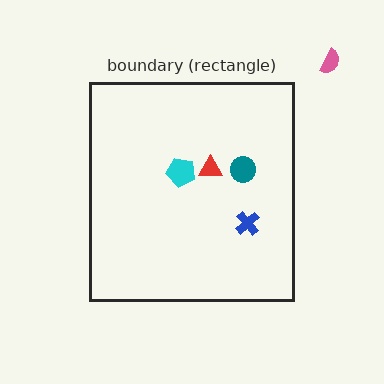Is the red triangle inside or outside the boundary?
Inside.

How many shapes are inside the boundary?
4 inside, 1 outside.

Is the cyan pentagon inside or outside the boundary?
Inside.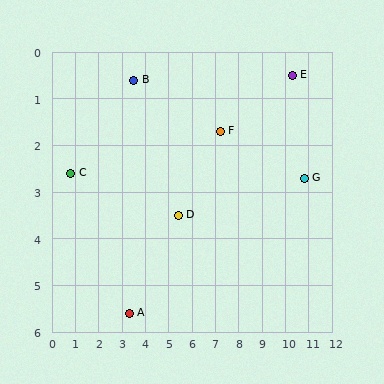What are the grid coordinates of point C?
Point C is at approximately (0.8, 2.6).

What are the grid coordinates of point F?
Point F is at approximately (7.2, 1.7).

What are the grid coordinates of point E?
Point E is at approximately (10.3, 0.5).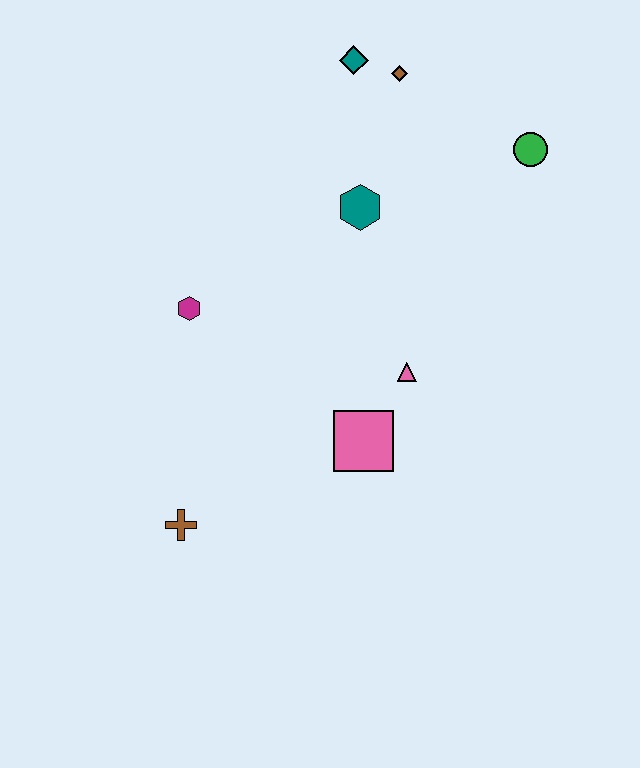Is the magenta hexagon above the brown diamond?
No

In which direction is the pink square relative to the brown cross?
The pink square is to the right of the brown cross.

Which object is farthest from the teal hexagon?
The brown cross is farthest from the teal hexagon.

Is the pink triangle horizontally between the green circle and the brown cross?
Yes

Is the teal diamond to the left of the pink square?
Yes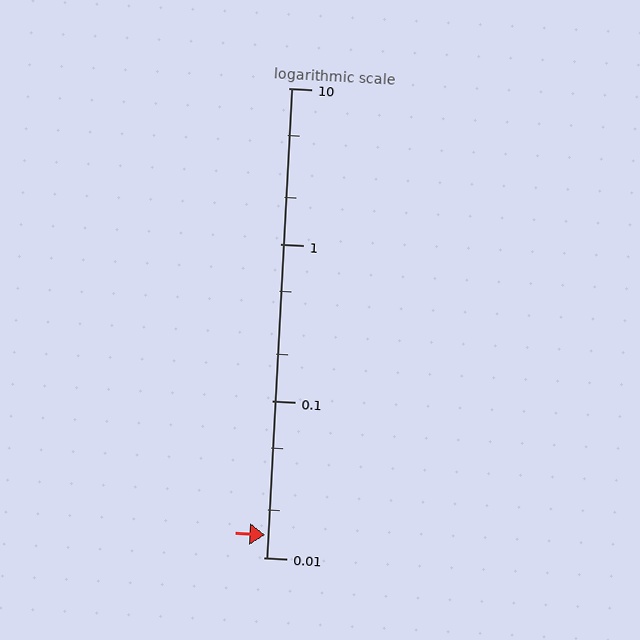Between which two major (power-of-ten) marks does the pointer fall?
The pointer is between 0.01 and 0.1.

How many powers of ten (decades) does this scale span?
The scale spans 3 decades, from 0.01 to 10.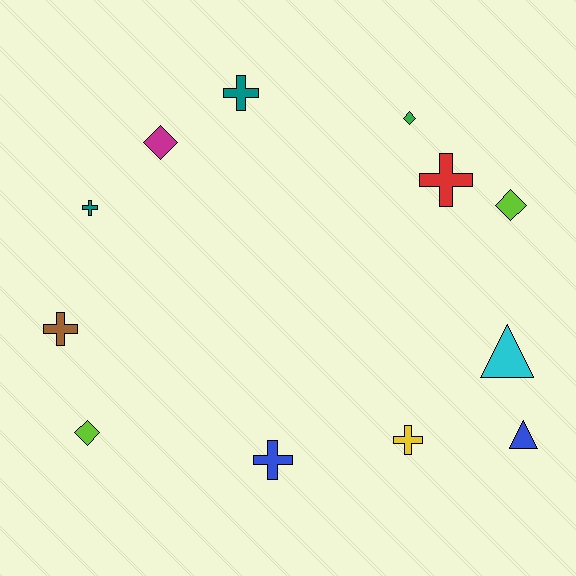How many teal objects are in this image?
There are 2 teal objects.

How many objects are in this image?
There are 12 objects.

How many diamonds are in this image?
There are 4 diamonds.